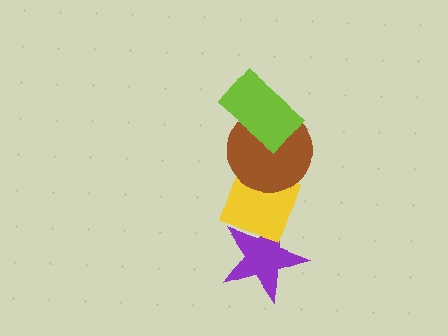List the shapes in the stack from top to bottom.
From top to bottom: the lime rectangle, the brown circle, the yellow diamond, the purple star.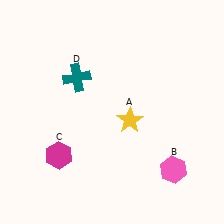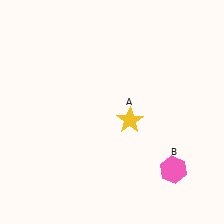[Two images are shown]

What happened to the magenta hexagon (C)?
The magenta hexagon (C) was removed in Image 2. It was in the bottom-left area of Image 1.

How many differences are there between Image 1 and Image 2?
There are 2 differences between the two images.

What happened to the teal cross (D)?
The teal cross (D) was removed in Image 2. It was in the top-left area of Image 1.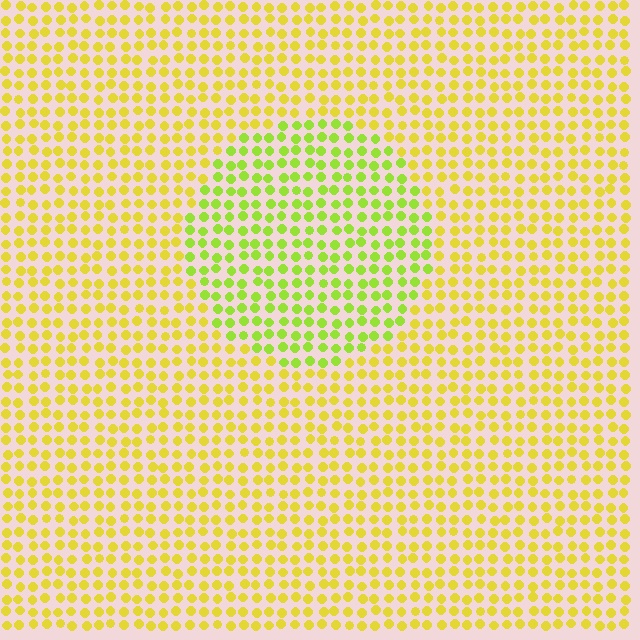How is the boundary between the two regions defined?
The boundary is defined purely by a slight shift in hue (about 31 degrees). Spacing, size, and orientation are identical on both sides.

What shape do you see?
I see a circle.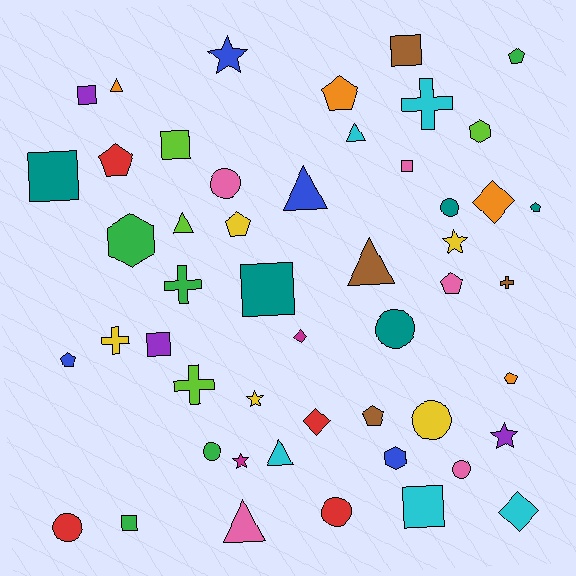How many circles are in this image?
There are 8 circles.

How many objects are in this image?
There are 50 objects.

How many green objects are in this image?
There are 5 green objects.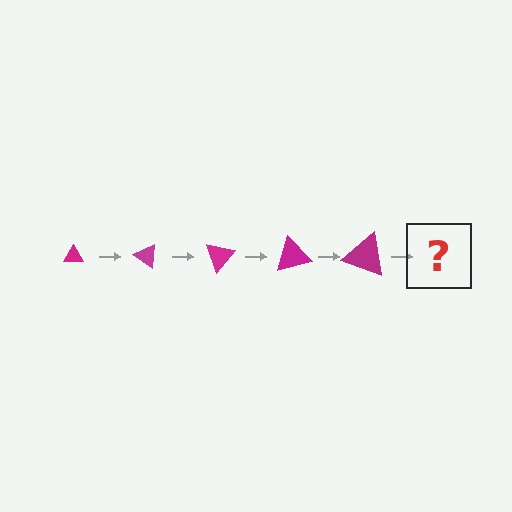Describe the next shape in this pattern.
It should be a triangle, larger than the previous one and rotated 175 degrees from the start.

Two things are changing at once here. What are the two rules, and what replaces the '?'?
The two rules are that the triangle grows larger each step and it rotates 35 degrees each step. The '?' should be a triangle, larger than the previous one and rotated 175 degrees from the start.